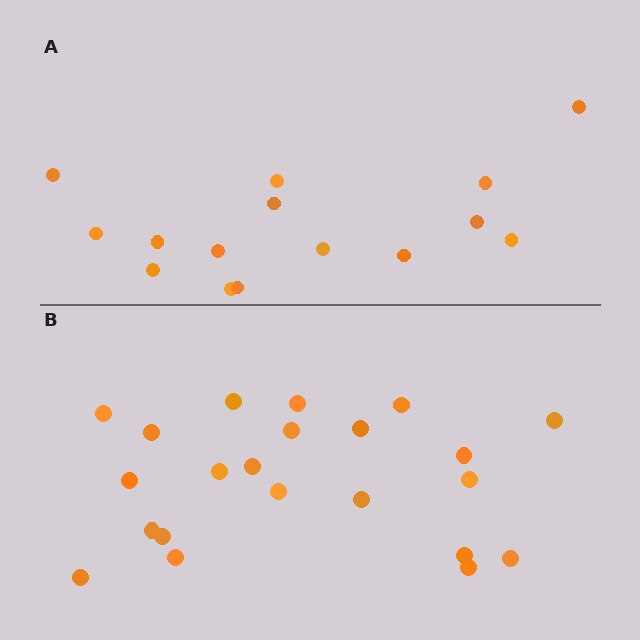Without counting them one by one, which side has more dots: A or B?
Region B (the bottom region) has more dots.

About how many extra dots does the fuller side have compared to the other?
Region B has roughly 8 or so more dots than region A.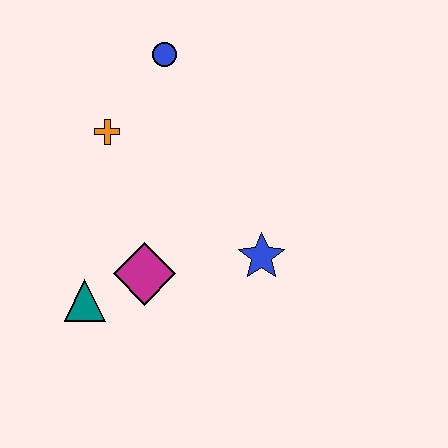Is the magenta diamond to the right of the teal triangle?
Yes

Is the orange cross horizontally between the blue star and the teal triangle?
Yes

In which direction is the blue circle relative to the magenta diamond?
The blue circle is above the magenta diamond.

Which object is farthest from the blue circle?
The teal triangle is farthest from the blue circle.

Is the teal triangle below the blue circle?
Yes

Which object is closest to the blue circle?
The orange cross is closest to the blue circle.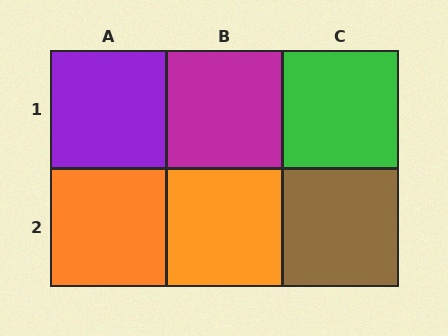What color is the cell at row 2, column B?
Orange.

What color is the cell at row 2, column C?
Brown.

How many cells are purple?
1 cell is purple.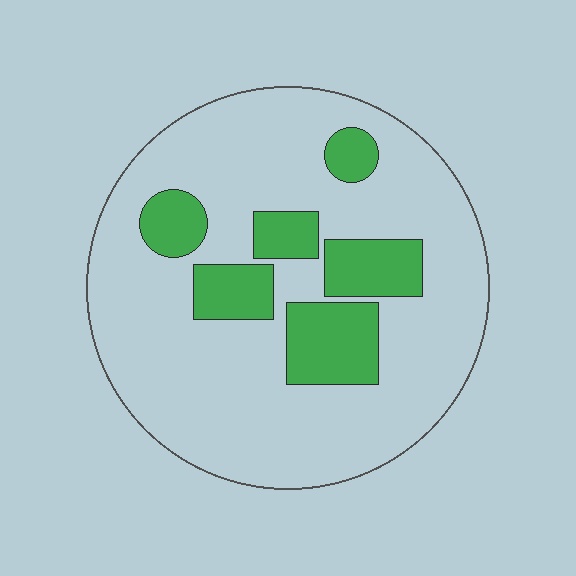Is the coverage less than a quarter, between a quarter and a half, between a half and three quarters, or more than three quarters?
Less than a quarter.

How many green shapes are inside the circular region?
6.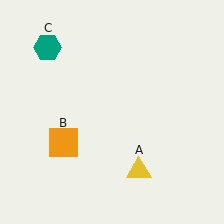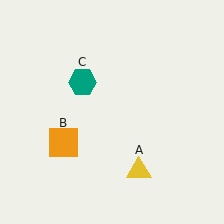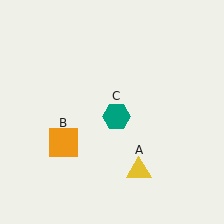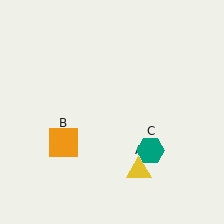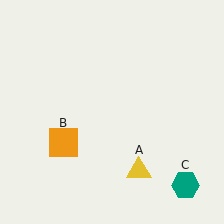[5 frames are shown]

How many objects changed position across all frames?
1 object changed position: teal hexagon (object C).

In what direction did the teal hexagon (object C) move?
The teal hexagon (object C) moved down and to the right.